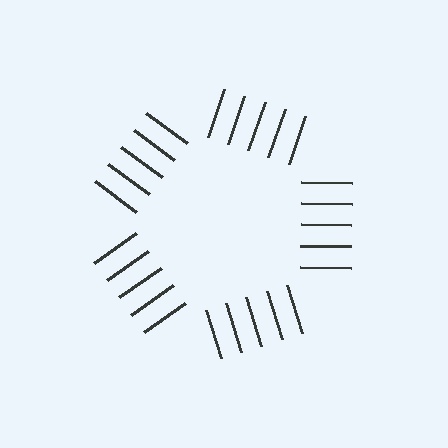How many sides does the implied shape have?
5 sides — the line-ends trace a pentagon.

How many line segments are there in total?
25 — 5 along each of the 5 edges.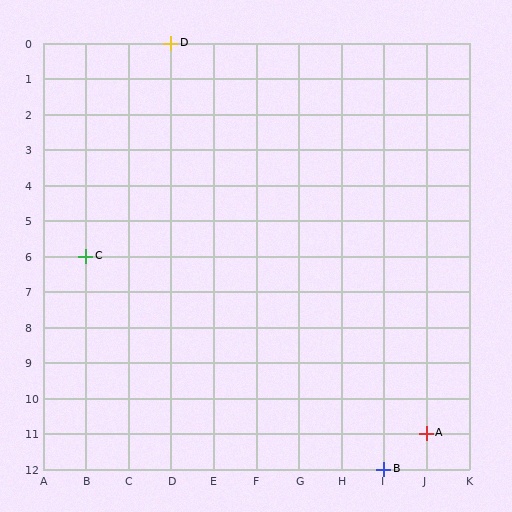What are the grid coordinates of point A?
Point A is at grid coordinates (J, 11).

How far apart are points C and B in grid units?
Points C and B are 7 columns and 6 rows apart (about 9.2 grid units diagonally).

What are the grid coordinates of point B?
Point B is at grid coordinates (I, 12).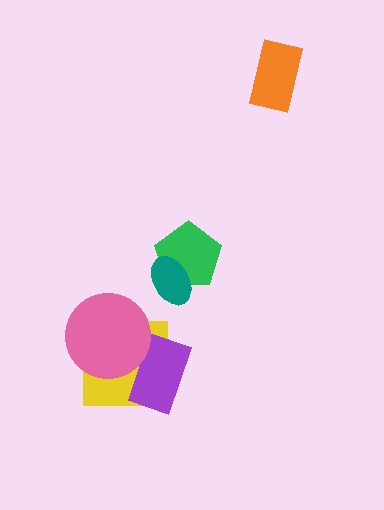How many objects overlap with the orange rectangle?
0 objects overlap with the orange rectangle.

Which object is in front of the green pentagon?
The teal ellipse is in front of the green pentagon.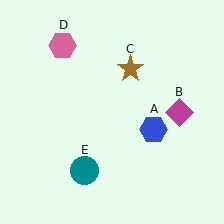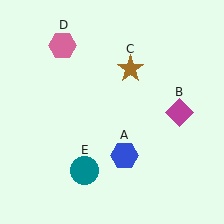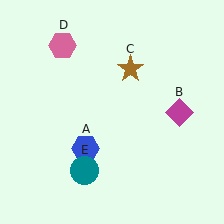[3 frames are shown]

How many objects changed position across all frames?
1 object changed position: blue hexagon (object A).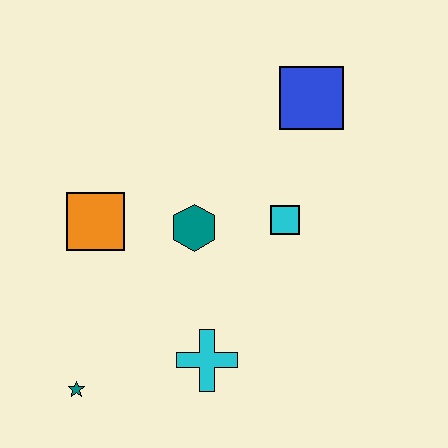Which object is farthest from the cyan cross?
The blue square is farthest from the cyan cross.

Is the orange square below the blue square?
Yes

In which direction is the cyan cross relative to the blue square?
The cyan cross is below the blue square.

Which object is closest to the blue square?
The cyan square is closest to the blue square.